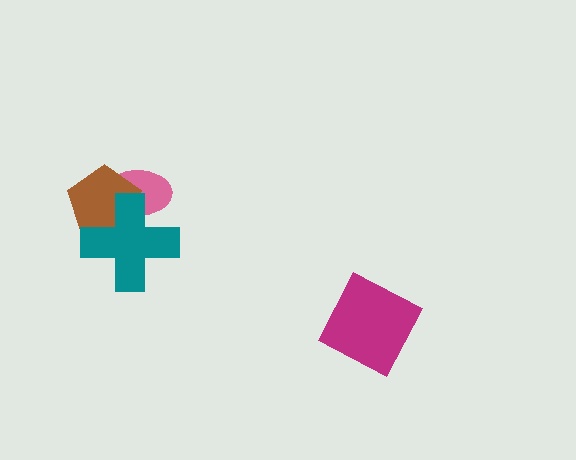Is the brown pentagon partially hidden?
Yes, it is partially covered by another shape.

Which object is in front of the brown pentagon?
The teal cross is in front of the brown pentagon.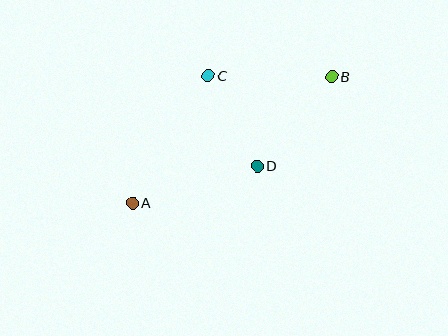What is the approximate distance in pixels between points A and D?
The distance between A and D is approximately 130 pixels.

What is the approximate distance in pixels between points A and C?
The distance between A and C is approximately 148 pixels.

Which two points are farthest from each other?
Points A and B are farthest from each other.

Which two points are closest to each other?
Points C and D are closest to each other.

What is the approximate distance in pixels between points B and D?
The distance between B and D is approximately 117 pixels.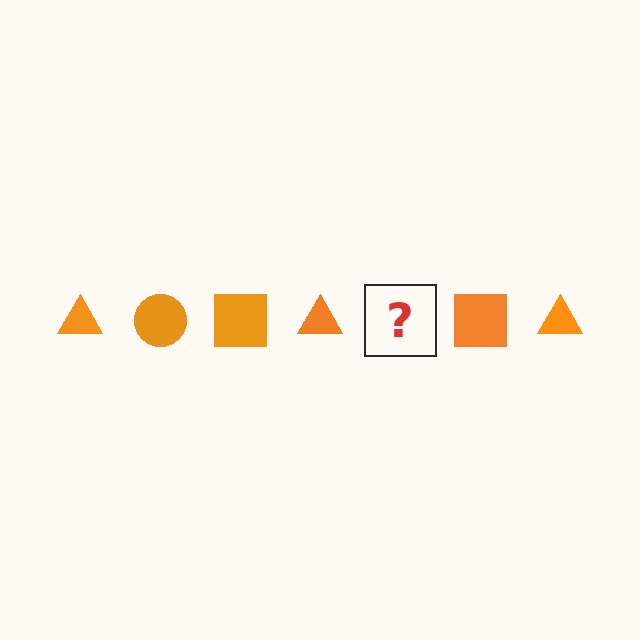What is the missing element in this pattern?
The missing element is an orange circle.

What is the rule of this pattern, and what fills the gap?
The rule is that the pattern cycles through triangle, circle, square shapes in orange. The gap should be filled with an orange circle.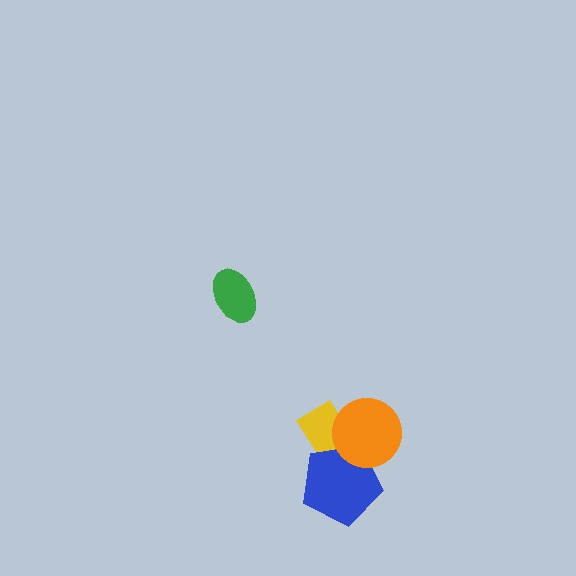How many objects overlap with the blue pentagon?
2 objects overlap with the blue pentagon.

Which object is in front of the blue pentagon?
The orange circle is in front of the blue pentagon.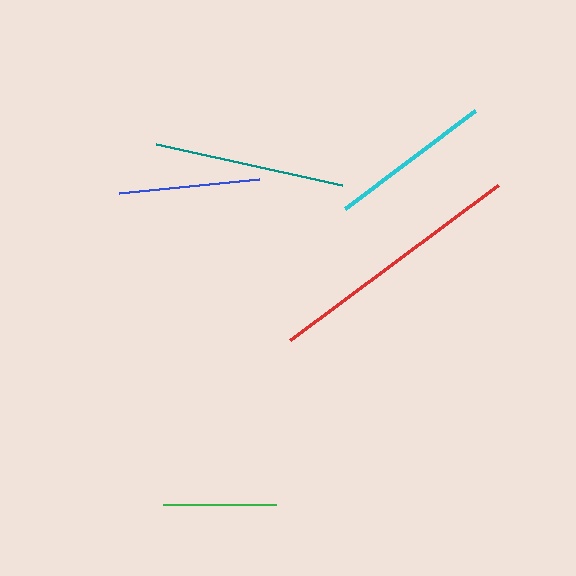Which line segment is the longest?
The red line is the longest at approximately 259 pixels.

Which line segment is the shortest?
The green line is the shortest at approximately 113 pixels.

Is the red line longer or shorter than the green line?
The red line is longer than the green line.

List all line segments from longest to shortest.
From longest to shortest: red, teal, cyan, blue, green.